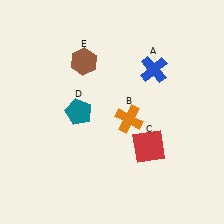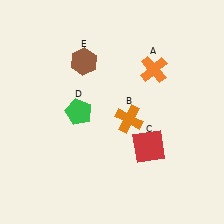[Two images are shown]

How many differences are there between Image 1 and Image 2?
There are 2 differences between the two images.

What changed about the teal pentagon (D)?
In Image 1, D is teal. In Image 2, it changed to green.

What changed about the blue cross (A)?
In Image 1, A is blue. In Image 2, it changed to orange.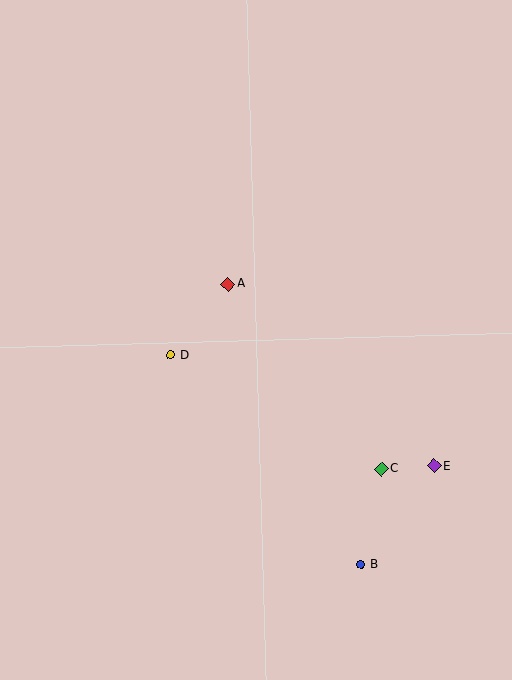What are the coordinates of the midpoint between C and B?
The midpoint between C and B is at (371, 517).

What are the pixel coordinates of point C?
Point C is at (381, 469).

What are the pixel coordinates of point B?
Point B is at (361, 565).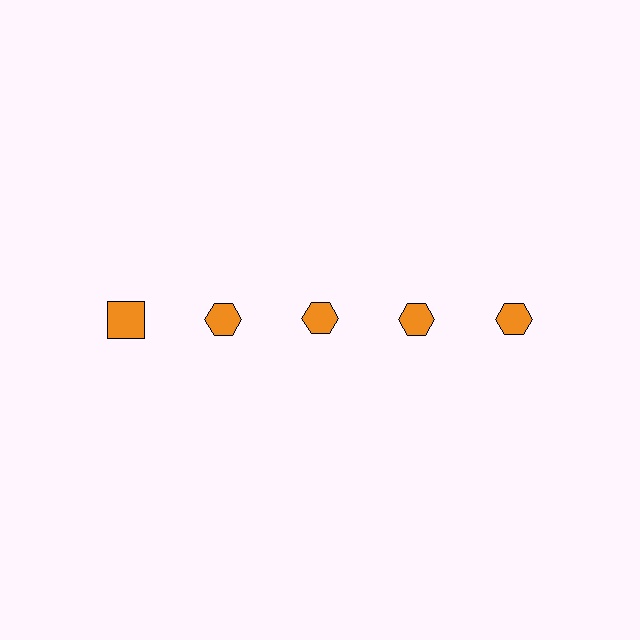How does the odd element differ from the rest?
It has a different shape: square instead of hexagon.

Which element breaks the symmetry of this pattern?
The orange square in the top row, leftmost column breaks the symmetry. All other shapes are orange hexagons.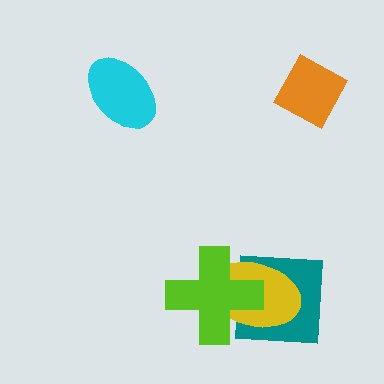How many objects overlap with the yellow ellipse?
2 objects overlap with the yellow ellipse.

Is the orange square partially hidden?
No, no other shape covers it.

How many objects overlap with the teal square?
2 objects overlap with the teal square.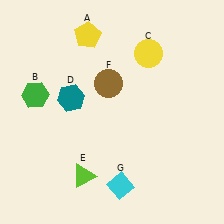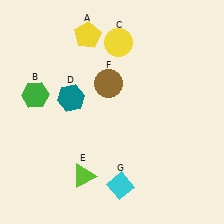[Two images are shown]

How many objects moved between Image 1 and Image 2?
1 object moved between the two images.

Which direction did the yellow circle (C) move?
The yellow circle (C) moved left.